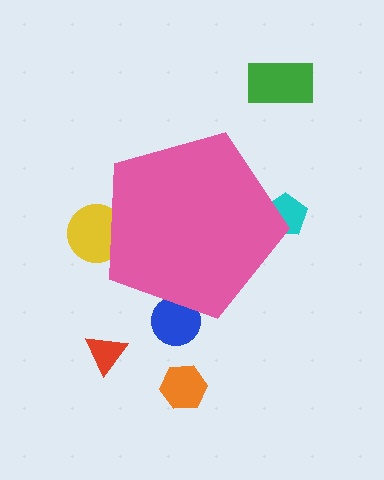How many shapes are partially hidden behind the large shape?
3 shapes are partially hidden.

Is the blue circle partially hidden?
Yes, the blue circle is partially hidden behind the pink pentagon.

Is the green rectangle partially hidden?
No, the green rectangle is fully visible.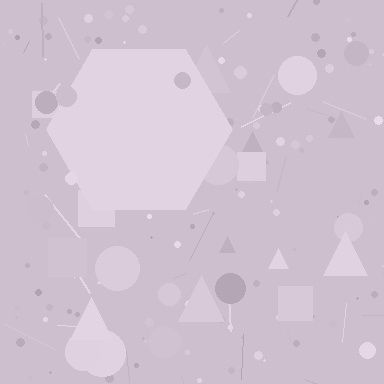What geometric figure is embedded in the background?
A hexagon is embedded in the background.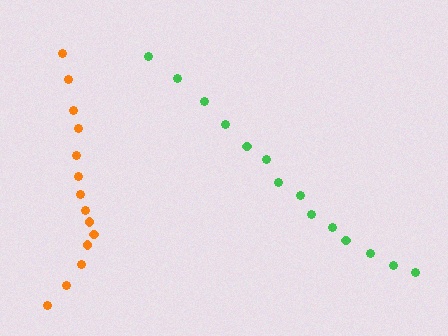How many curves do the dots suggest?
There are 2 distinct paths.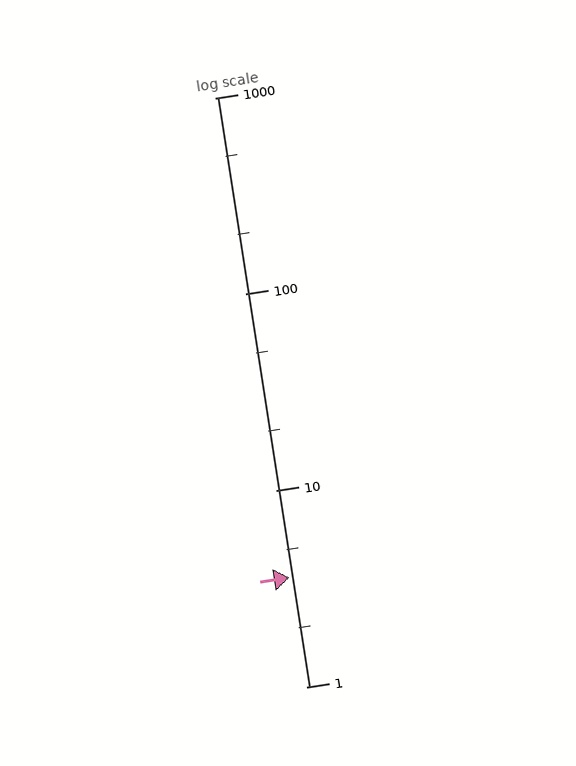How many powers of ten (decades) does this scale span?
The scale spans 3 decades, from 1 to 1000.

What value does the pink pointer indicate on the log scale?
The pointer indicates approximately 3.6.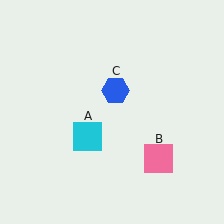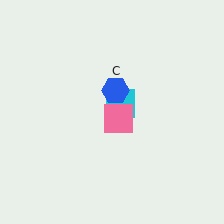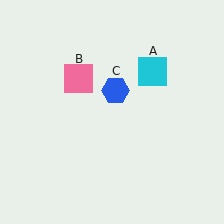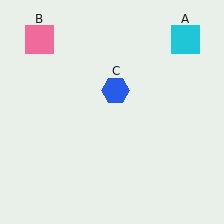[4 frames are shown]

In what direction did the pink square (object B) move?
The pink square (object B) moved up and to the left.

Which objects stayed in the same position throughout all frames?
Blue hexagon (object C) remained stationary.